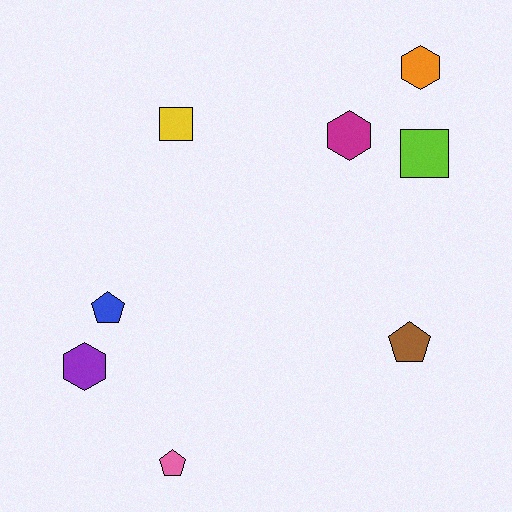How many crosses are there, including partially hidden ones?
There are no crosses.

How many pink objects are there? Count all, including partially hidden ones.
There is 1 pink object.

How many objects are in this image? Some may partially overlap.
There are 8 objects.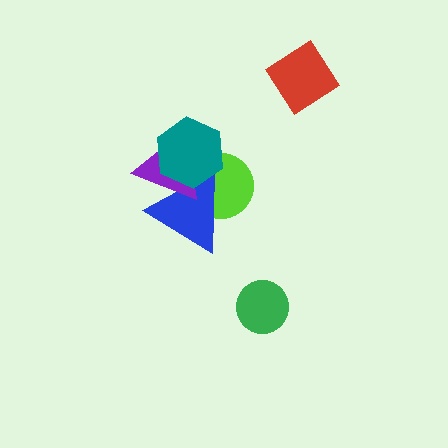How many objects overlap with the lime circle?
3 objects overlap with the lime circle.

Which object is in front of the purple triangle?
The teal hexagon is in front of the purple triangle.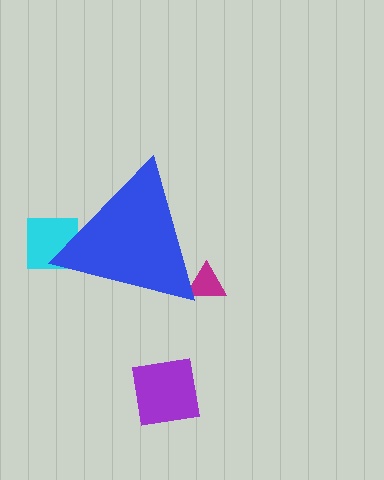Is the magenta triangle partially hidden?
Yes, the magenta triangle is partially hidden behind the blue triangle.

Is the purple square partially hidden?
No, the purple square is fully visible.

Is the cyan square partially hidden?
Yes, the cyan square is partially hidden behind the blue triangle.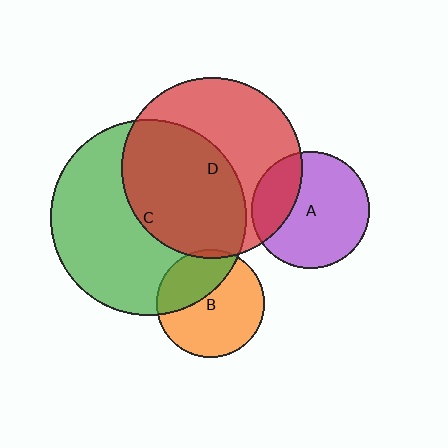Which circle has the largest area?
Circle C (green).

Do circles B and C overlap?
Yes.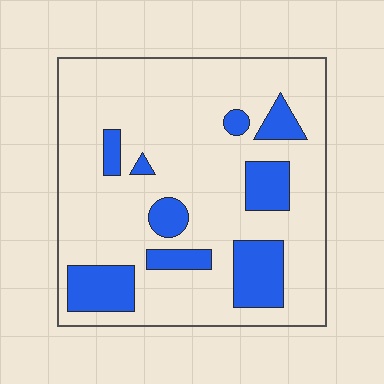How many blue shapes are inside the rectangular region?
9.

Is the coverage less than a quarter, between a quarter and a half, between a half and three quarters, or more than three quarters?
Less than a quarter.